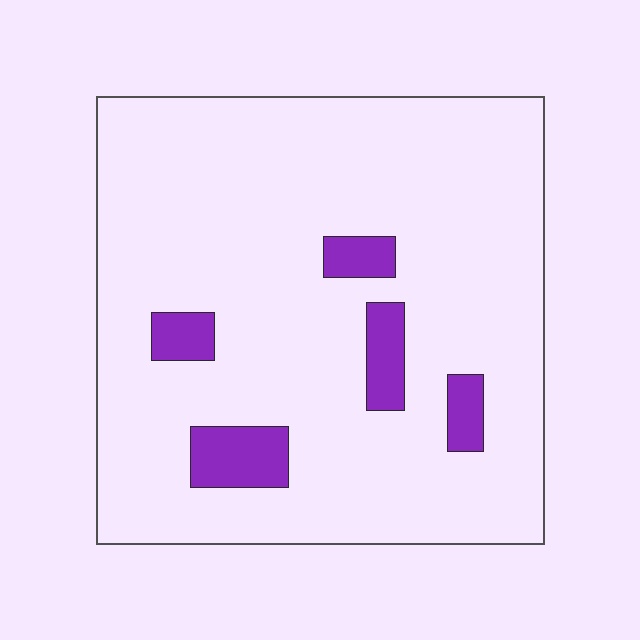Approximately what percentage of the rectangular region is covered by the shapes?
Approximately 10%.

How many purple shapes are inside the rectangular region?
5.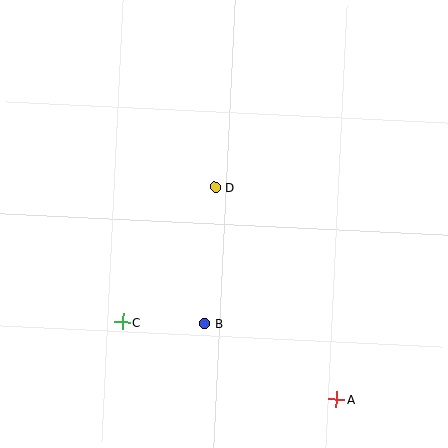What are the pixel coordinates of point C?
Point C is at (122, 322).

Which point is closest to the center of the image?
Point D at (215, 187) is closest to the center.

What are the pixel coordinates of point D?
Point D is at (215, 187).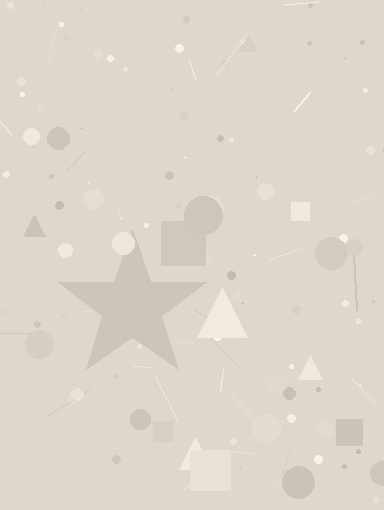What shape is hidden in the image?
A star is hidden in the image.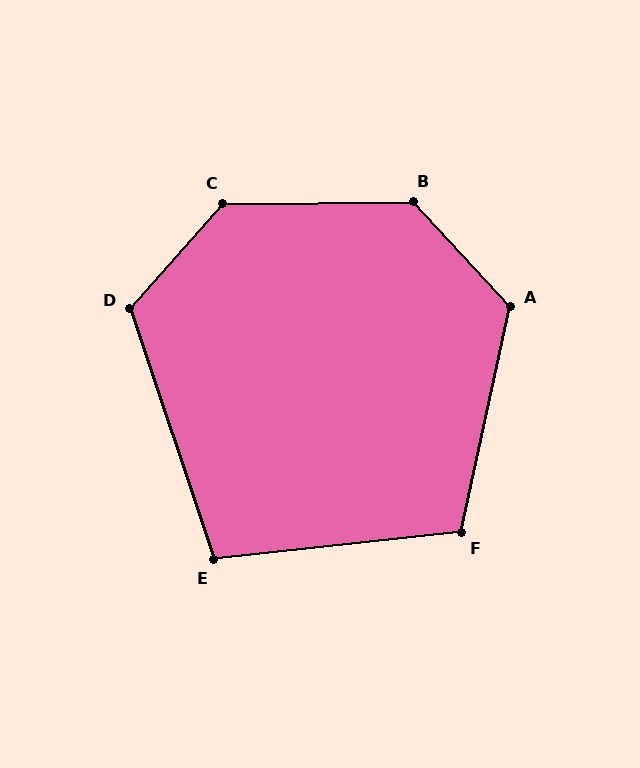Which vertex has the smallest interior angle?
E, at approximately 102 degrees.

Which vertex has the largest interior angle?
C, at approximately 132 degrees.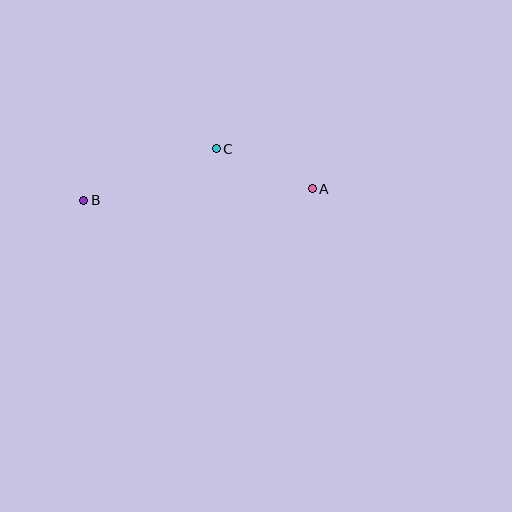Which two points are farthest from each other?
Points A and B are farthest from each other.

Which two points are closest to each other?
Points A and C are closest to each other.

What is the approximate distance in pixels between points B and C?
The distance between B and C is approximately 142 pixels.